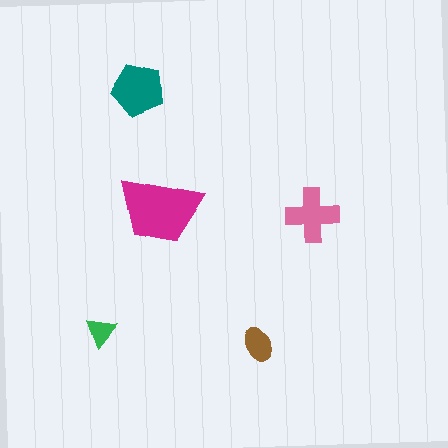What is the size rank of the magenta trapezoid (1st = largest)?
1st.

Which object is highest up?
The teal pentagon is topmost.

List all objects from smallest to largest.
The green triangle, the brown ellipse, the pink cross, the teal pentagon, the magenta trapezoid.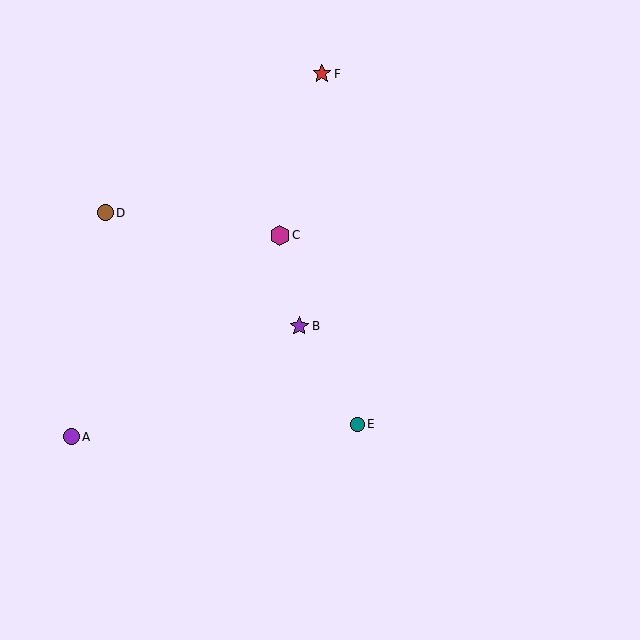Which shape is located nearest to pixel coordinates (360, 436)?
The teal circle (labeled E) at (357, 424) is nearest to that location.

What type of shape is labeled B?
Shape B is a purple star.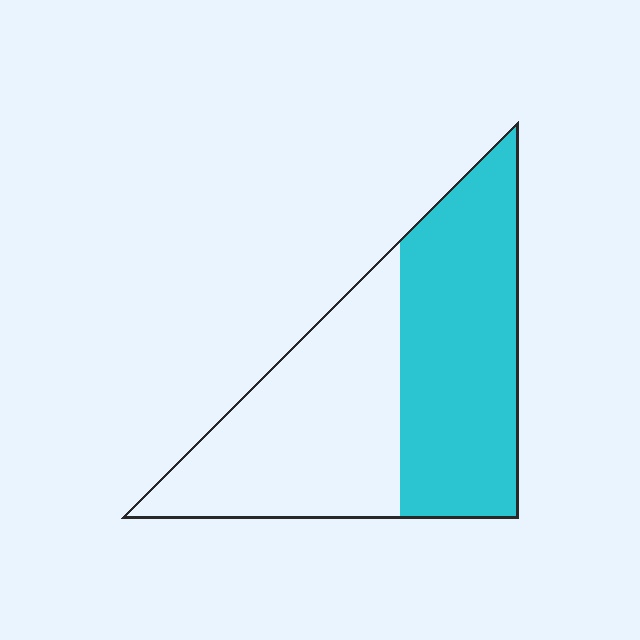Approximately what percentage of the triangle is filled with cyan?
Approximately 50%.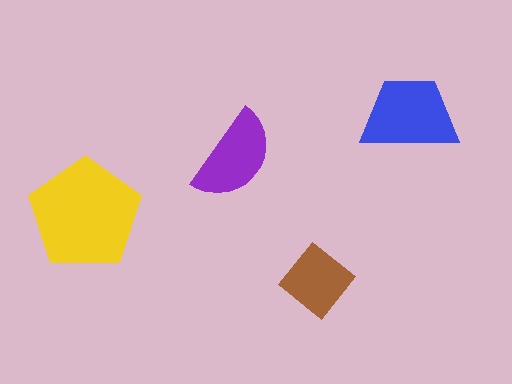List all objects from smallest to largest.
The brown diamond, the purple semicircle, the blue trapezoid, the yellow pentagon.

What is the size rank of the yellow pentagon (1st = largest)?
1st.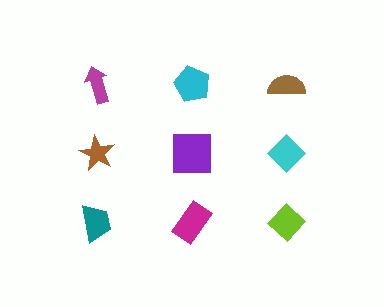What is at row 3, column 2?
A magenta rectangle.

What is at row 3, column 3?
A lime diamond.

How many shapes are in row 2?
3 shapes.